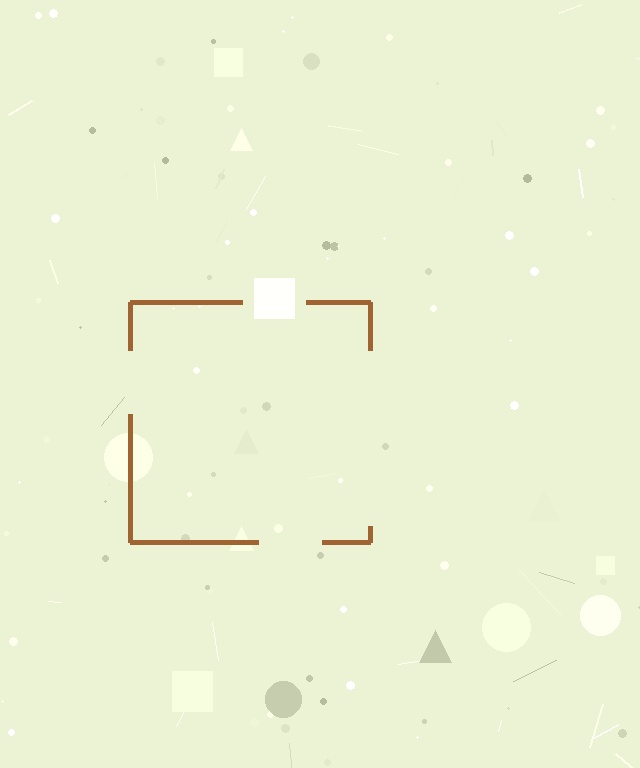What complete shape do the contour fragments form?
The contour fragments form a square.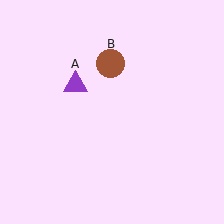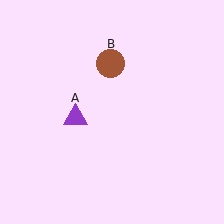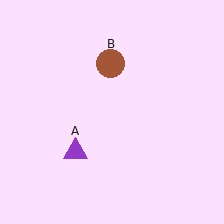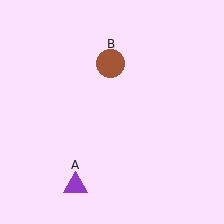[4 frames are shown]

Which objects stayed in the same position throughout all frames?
Brown circle (object B) remained stationary.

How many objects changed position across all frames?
1 object changed position: purple triangle (object A).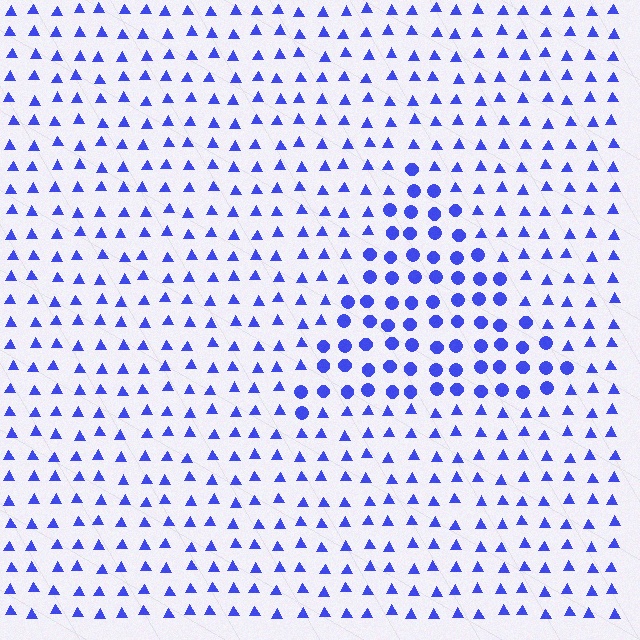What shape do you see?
I see a triangle.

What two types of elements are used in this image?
The image uses circles inside the triangle region and triangles outside it.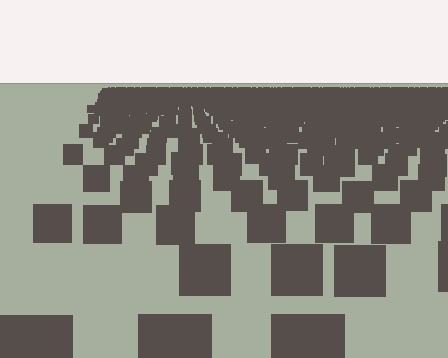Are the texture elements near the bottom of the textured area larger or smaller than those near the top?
Larger. Near the bottom, elements are closer to the viewer and appear at a bigger on-screen size.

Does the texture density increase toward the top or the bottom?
Density increases toward the top.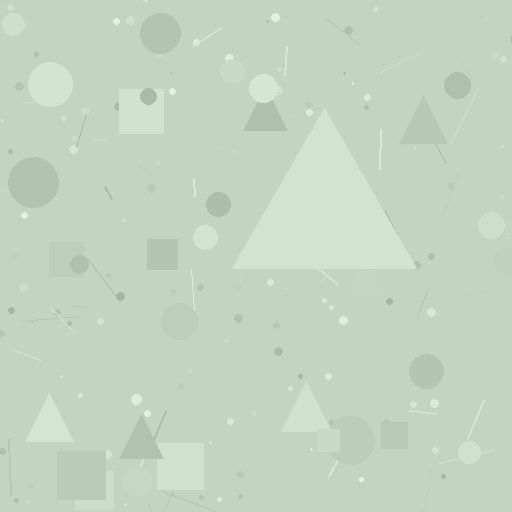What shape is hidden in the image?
A triangle is hidden in the image.